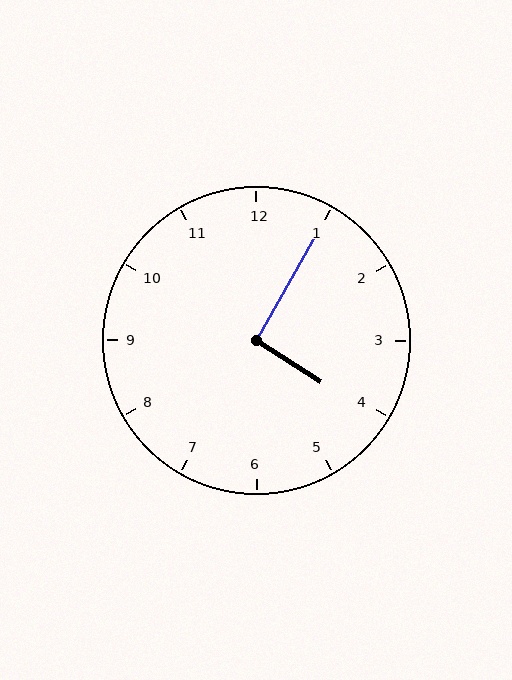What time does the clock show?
4:05.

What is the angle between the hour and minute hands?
Approximately 92 degrees.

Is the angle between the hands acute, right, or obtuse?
It is right.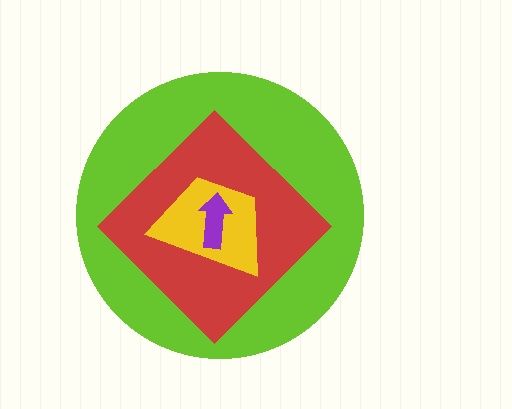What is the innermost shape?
The purple arrow.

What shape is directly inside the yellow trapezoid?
The purple arrow.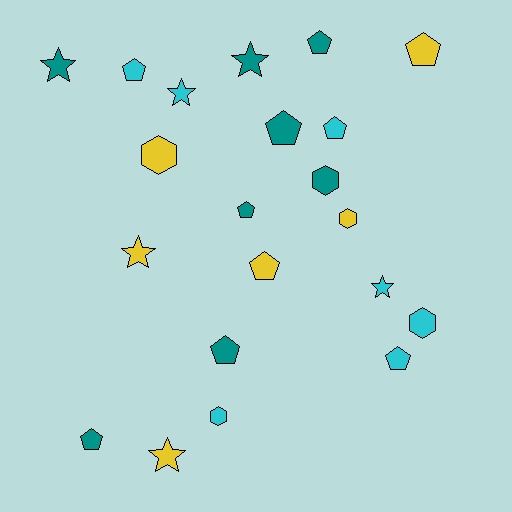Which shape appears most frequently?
Pentagon, with 10 objects.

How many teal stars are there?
There are 2 teal stars.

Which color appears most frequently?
Teal, with 8 objects.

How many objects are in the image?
There are 21 objects.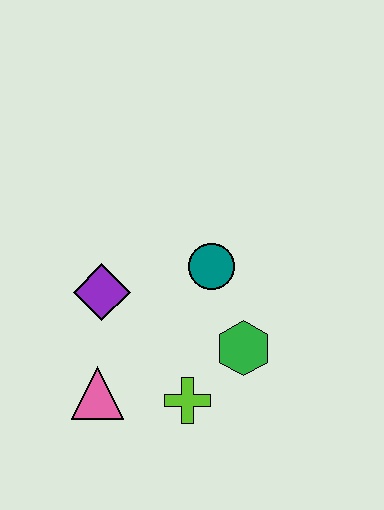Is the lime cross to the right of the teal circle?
No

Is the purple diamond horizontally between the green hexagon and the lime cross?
No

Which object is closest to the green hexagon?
The lime cross is closest to the green hexagon.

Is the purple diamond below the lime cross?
No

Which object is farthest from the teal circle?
The pink triangle is farthest from the teal circle.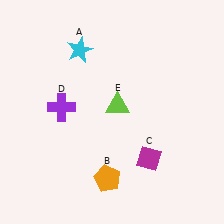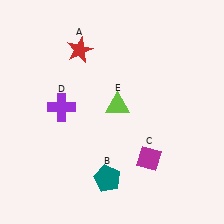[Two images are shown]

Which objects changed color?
A changed from cyan to red. B changed from orange to teal.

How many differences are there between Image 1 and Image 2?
There are 2 differences between the two images.